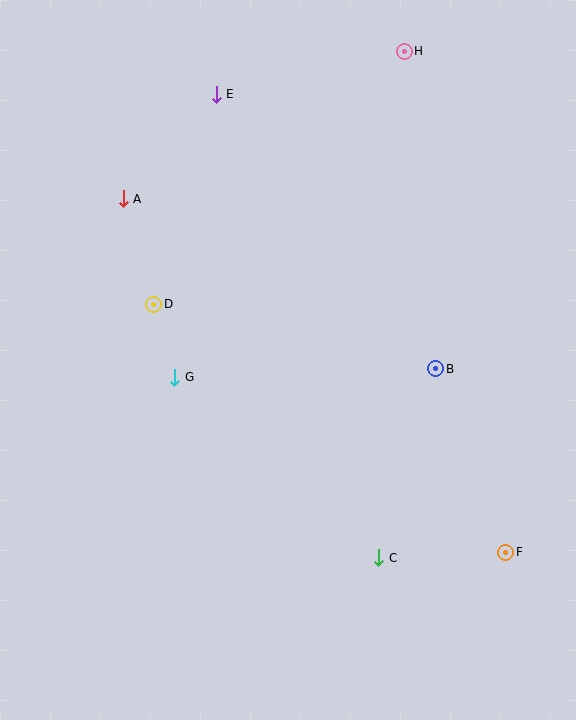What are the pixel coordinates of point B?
Point B is at (436, 369).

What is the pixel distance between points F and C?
The distance between F and C is 127 pixels.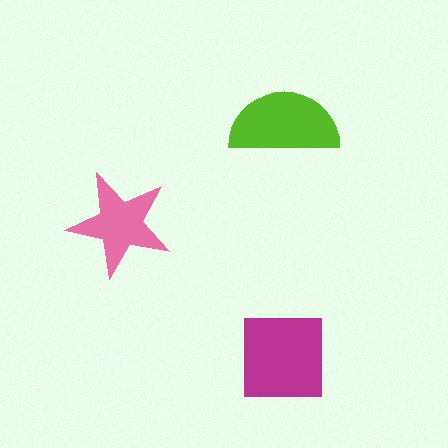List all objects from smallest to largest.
The pink star, the lime semicircle, the magenta square.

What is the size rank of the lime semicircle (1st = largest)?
2nd.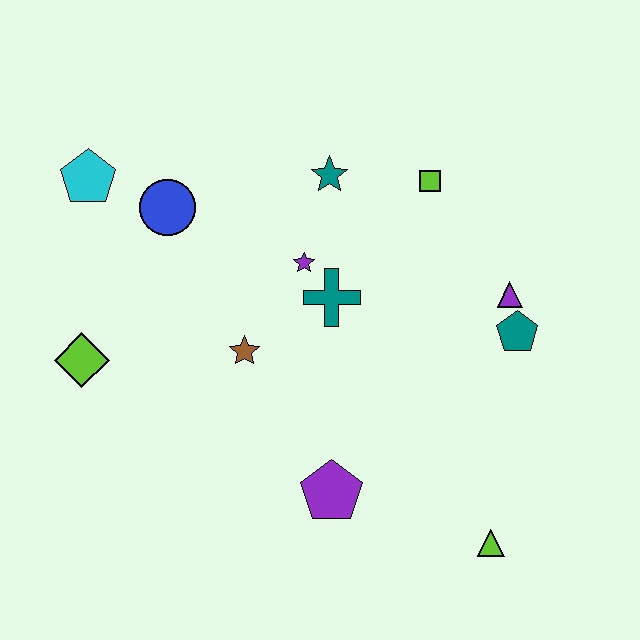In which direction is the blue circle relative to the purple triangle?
The blue circle is to the left of the purple triangle.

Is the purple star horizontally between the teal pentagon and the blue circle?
Yes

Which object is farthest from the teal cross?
The lime triangle is farthest from the teal cross.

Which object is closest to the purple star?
The teal cross is closest to the purple star.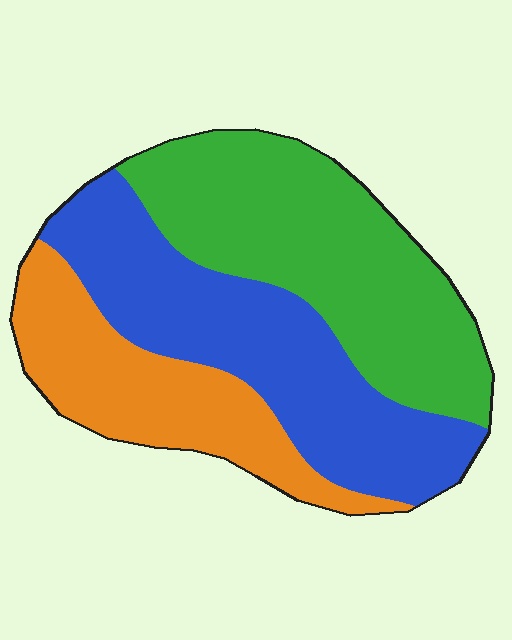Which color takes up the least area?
Orange, at roughly 25%.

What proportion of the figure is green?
Green takes up about two fifths (2/5) of the figure.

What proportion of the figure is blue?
Blue covers roughly 35% of the figure.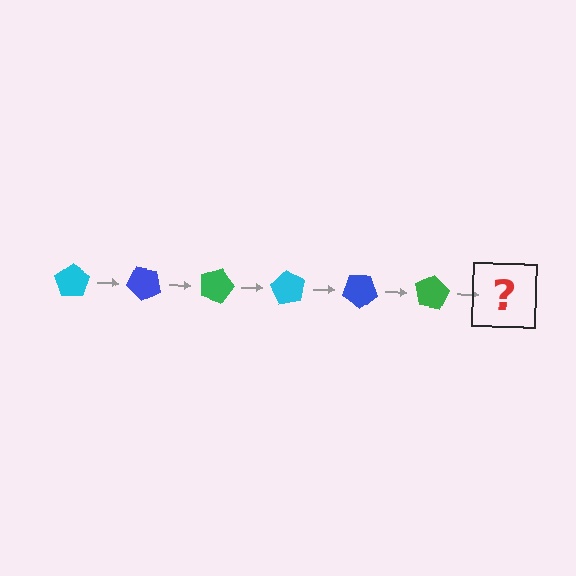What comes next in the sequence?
The next element should be a cyan pentagon, rotated 270 degrees from the start.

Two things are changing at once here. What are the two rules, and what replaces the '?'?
The two rules are that it rotates 45 degrees each step and the color cycles through cyan, blue, and green. The '?' should be a cyan pentagon, rotated 270 degrees from the start.